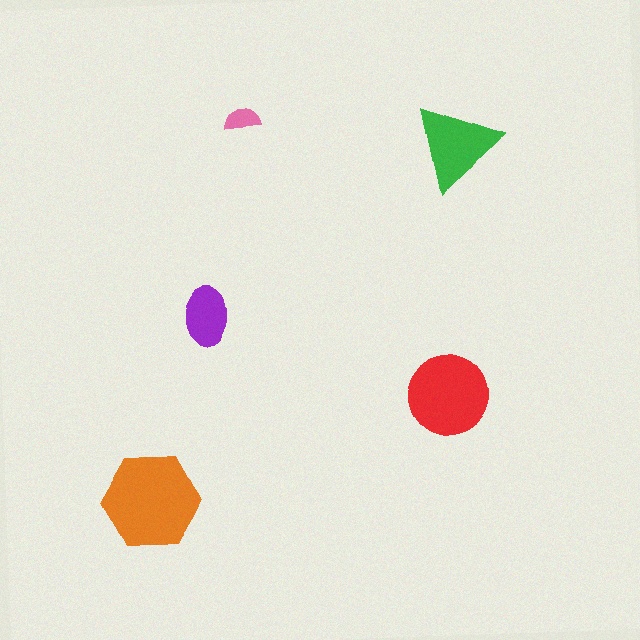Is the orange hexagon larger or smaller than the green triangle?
Larger.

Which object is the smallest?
The pink semicircle.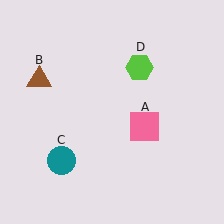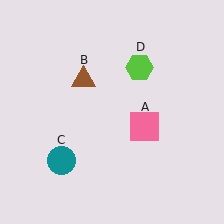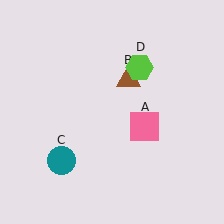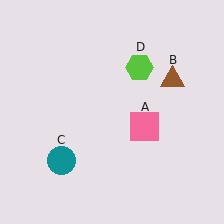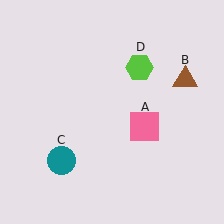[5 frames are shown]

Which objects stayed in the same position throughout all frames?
Pink square (object A) and teal circle (object C) and lime hexagon (object D) remained stationary.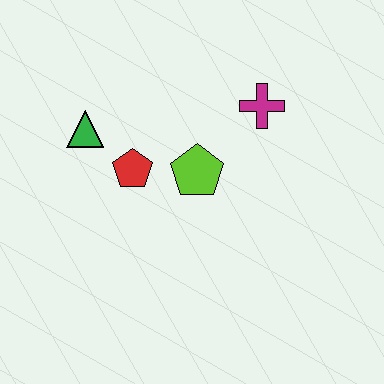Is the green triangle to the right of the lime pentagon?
No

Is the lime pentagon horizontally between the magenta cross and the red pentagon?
Yes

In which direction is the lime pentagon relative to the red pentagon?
The lime pentagon is to the right of the red pentagon.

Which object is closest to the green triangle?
The red pentagon is closest to the green triangle.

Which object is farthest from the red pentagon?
The magenta cross is farthest from the red pentagon.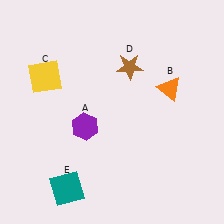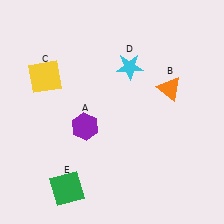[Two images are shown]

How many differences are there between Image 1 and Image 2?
There are 2 differences between the two images.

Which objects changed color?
D changed from brown to cyan. E changed from teal to green.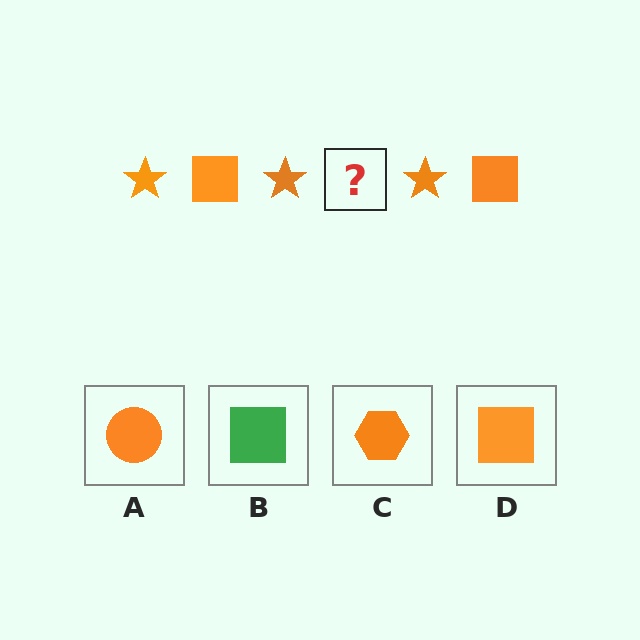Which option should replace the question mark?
Option D.